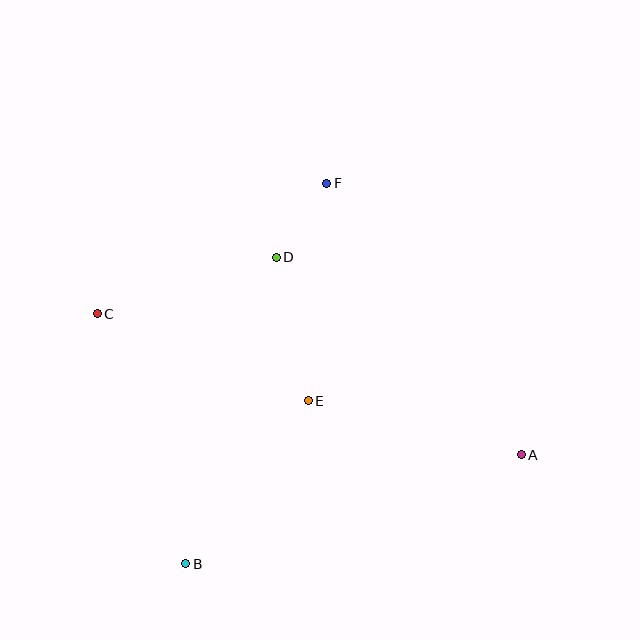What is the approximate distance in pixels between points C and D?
The distance between C and D is approximately 187 pixels.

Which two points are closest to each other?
Points D and F are closest to each other.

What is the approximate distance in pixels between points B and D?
The distance between B and D is approximately 320 pixels.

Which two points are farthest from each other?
Points A and C are farthest from each other.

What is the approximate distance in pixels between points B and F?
The distance between B and F is approximately 406 pixels.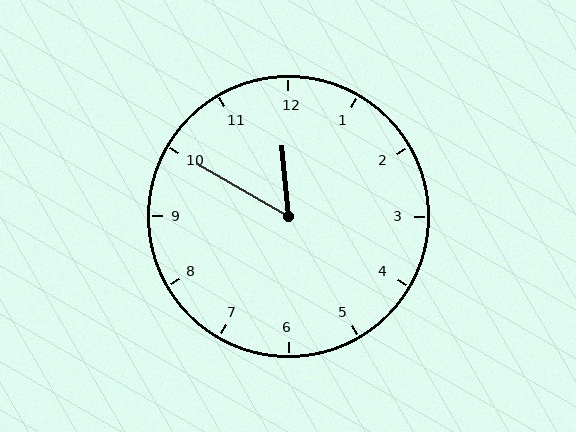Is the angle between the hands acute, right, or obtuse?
It is acute.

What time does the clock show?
11:50.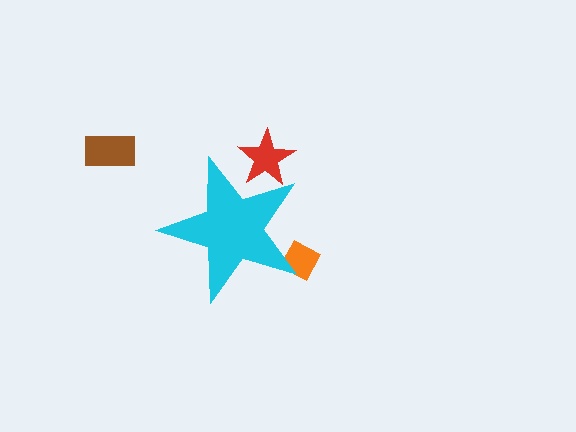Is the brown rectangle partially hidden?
No, the brown rectangle is fully visible.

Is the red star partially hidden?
Yes, the red star is partially hidden behind the cyan star.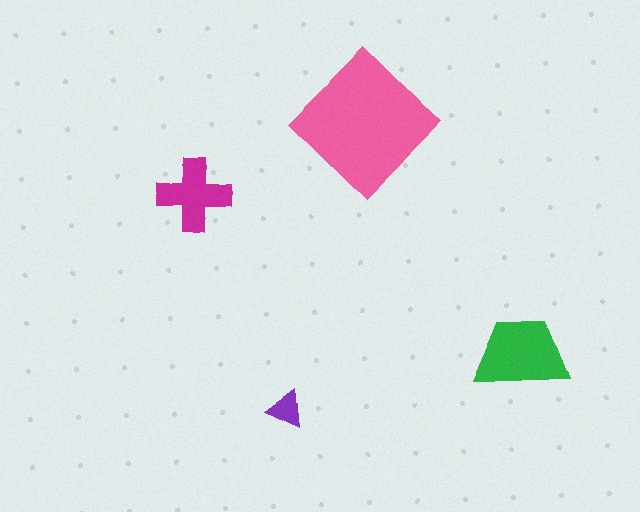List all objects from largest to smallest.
The pink diamond, the green trapezoid, the magenta cross, the purple triangle.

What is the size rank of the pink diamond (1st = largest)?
1st.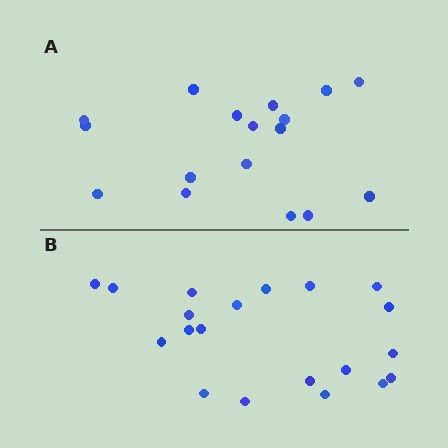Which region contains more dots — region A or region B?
Region B (the bottom region) has more dots.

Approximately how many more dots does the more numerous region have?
Region B has just a few more — roughly 2 or 3 more dots than region A.